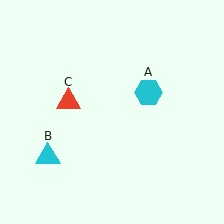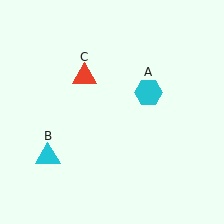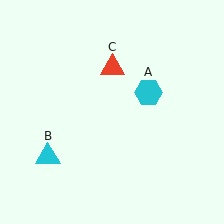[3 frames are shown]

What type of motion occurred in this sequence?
The red triangle (object C) rotated clockwise around the center of the scene.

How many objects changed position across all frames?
1 object changed position: red triangle (object C).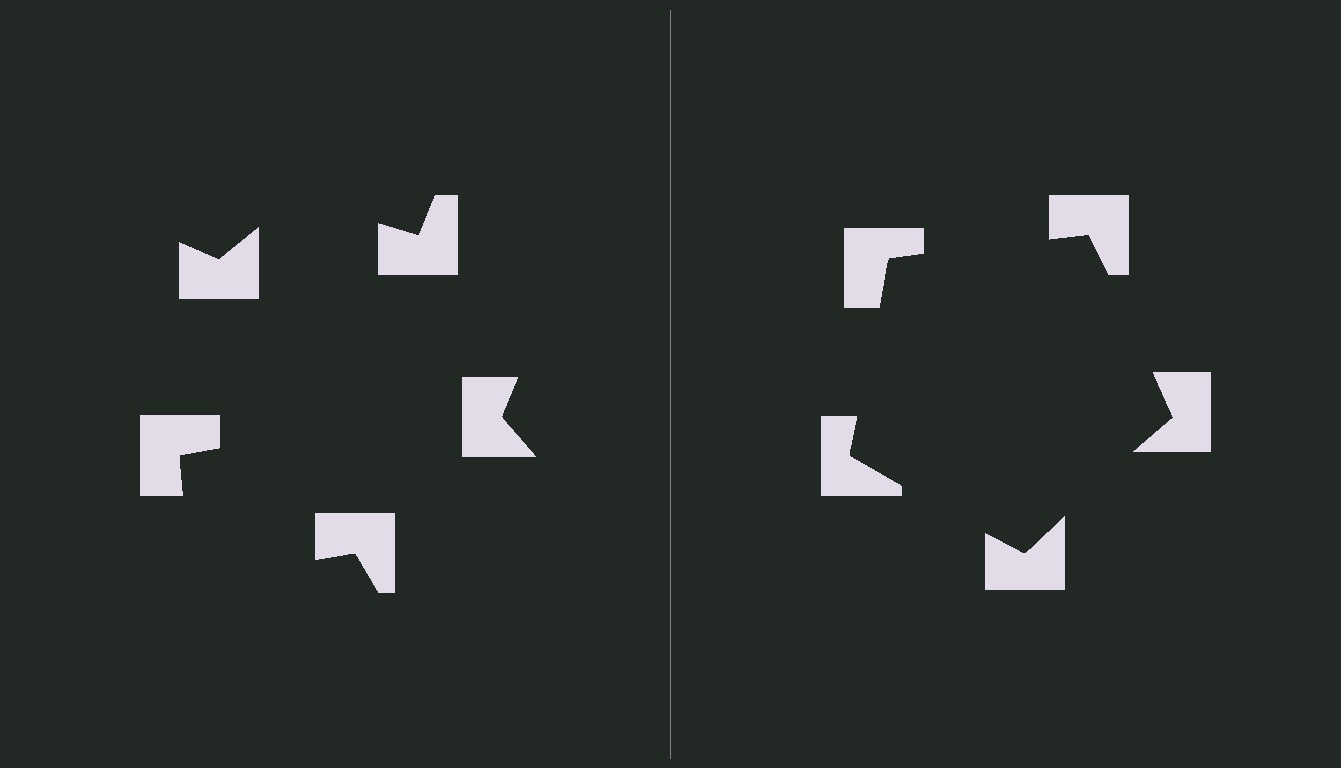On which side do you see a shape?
An illusory pentagon appears on the right side. On the left side the wedge cuts are rotated, so no coherent shape forms.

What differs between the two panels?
The notched squares are positioned identically on both sides; only the wedge orientations differ. On the right they align to a pentagon; on the left they are misaligned.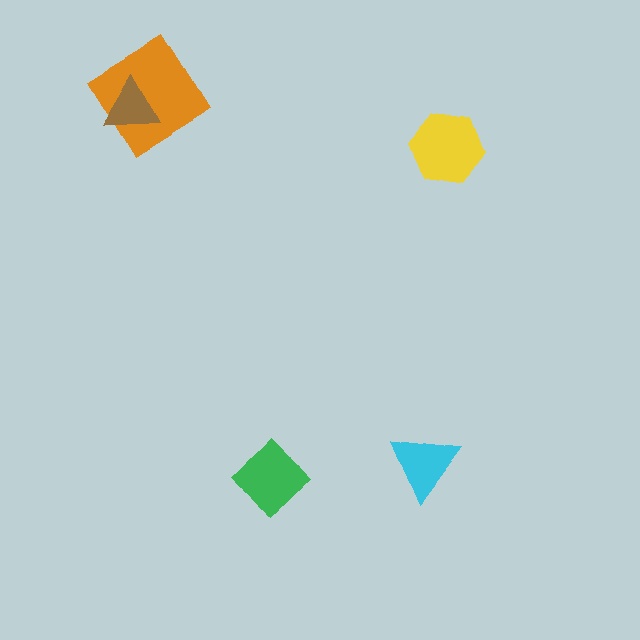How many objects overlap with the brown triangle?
1 object overlaps with the brown triangle.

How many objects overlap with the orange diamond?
1 object overlaps with the orange diamond.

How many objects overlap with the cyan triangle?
0 objects overlap with the cyan triangle.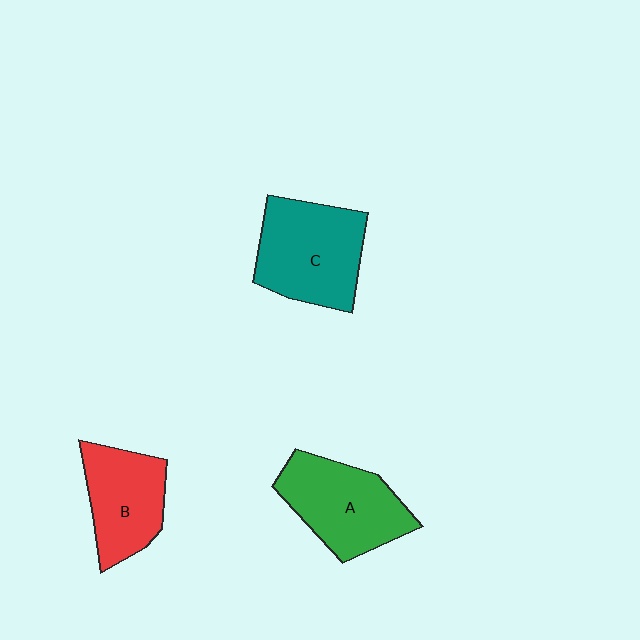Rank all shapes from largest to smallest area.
From largest to smallest: C (teal), A (green), B (red).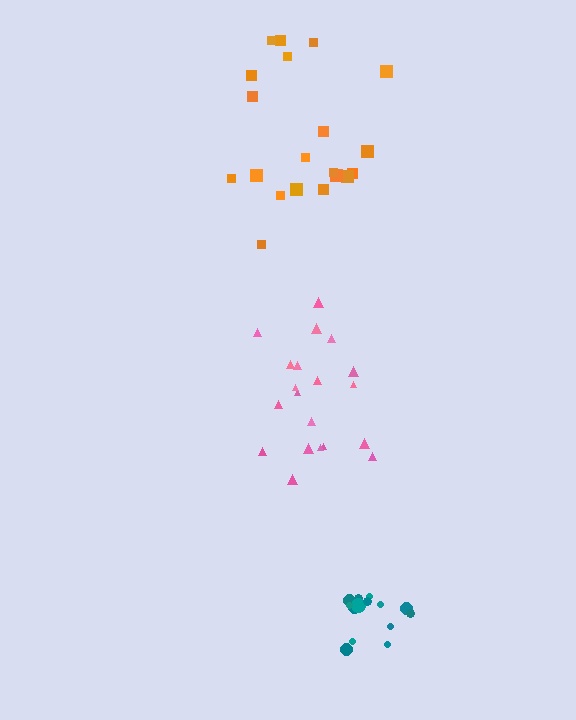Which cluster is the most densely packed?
Teal.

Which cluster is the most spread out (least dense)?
Orange.